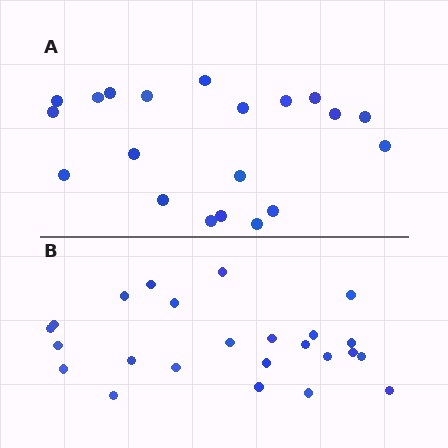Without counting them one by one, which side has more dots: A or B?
Region B (the bottom region) has more dots.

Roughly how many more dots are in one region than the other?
Region B has about 4 more dots than region A.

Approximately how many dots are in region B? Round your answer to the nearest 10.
About 20 dots. (The exact count is 24, which rounds to 20.)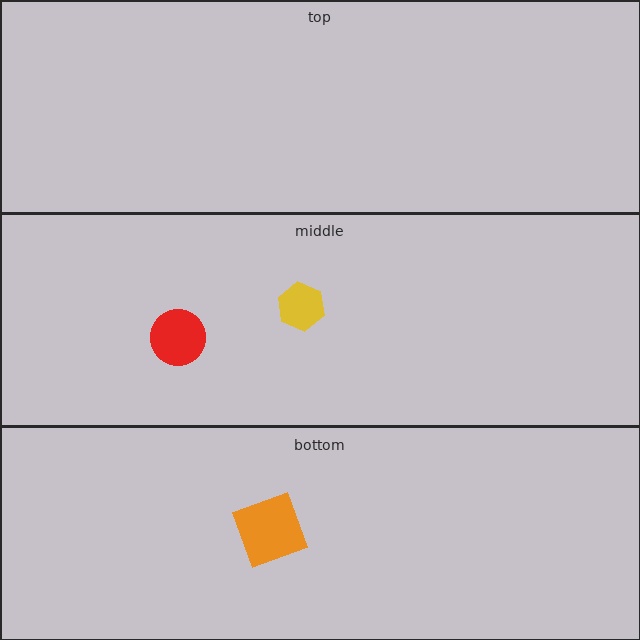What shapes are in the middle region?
The yellow hexagon, the red circle.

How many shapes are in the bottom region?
1.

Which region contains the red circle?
The middle region.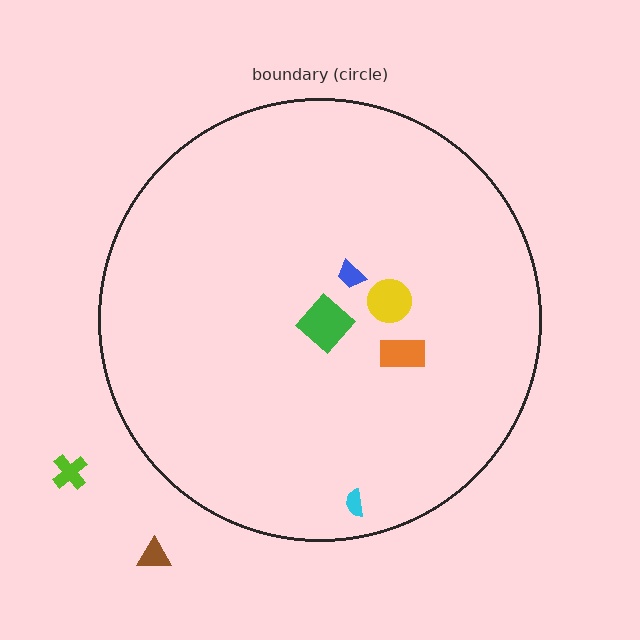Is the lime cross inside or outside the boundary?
Outside.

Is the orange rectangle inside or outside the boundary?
Inside.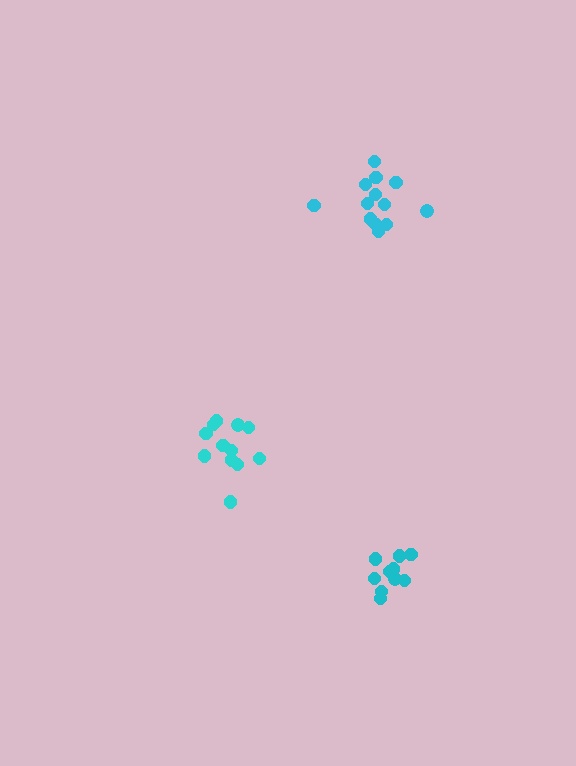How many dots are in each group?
Group 1: 12 dots, Group 2: 13 dots, Group 3: 11 dots (36 total).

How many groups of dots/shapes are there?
There are 3 groups.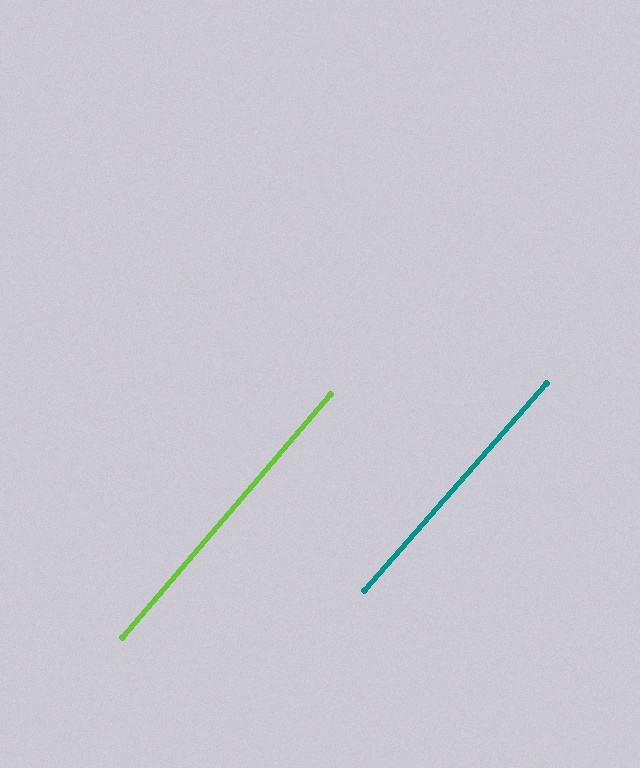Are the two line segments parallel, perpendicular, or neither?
Parallel — their directions differ by only 0.7°.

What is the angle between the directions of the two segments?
Approximately 1 degree.